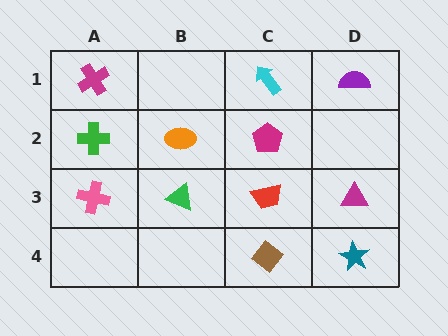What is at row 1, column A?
A magenta cross.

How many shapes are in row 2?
3 shapes.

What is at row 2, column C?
A magenta pentagon.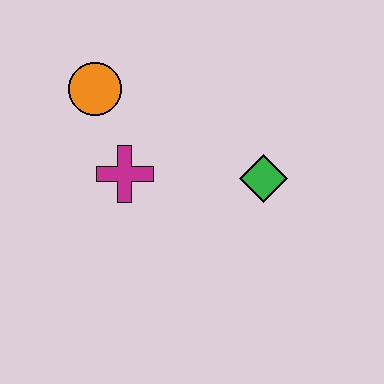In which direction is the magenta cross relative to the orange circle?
The magenta cross is below the orange circle.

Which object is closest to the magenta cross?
The orange circle is closest to the magenta cross.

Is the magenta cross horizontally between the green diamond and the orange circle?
Yes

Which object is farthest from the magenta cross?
The green diamond is farthest from the magenta cross.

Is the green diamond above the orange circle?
No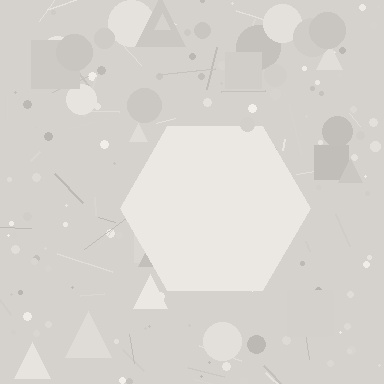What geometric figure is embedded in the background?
A hexagon is embedded in the background.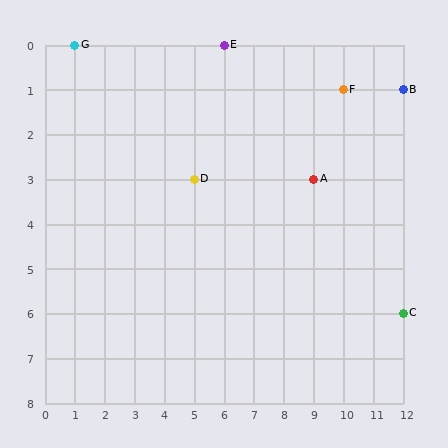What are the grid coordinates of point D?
Point D is at grid coordinates (5, 3).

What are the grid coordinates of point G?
Point G is at grid coordinates (1, 0).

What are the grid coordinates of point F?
Point F is at grid coordinates (10, 1).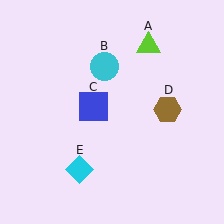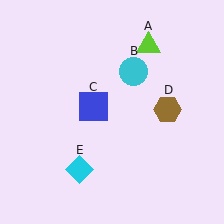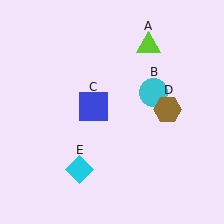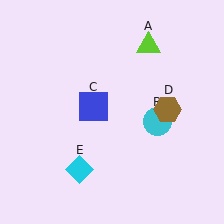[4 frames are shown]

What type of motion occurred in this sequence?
The cyan circle (object B) rotated clockwise around the center of the scene.